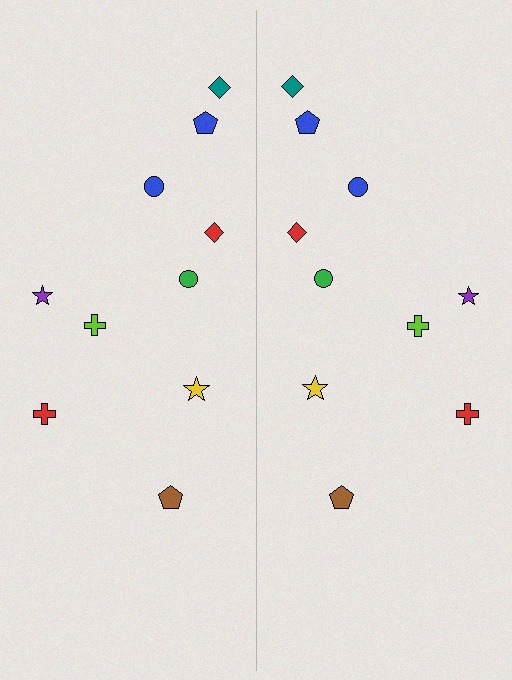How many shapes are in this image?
There are 20 shapes in this image.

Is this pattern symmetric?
Yes, this pattern has bilateral (reflection) symmetry.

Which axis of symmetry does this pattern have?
The pattern has a vertical axis of symmetry running through the center of the image.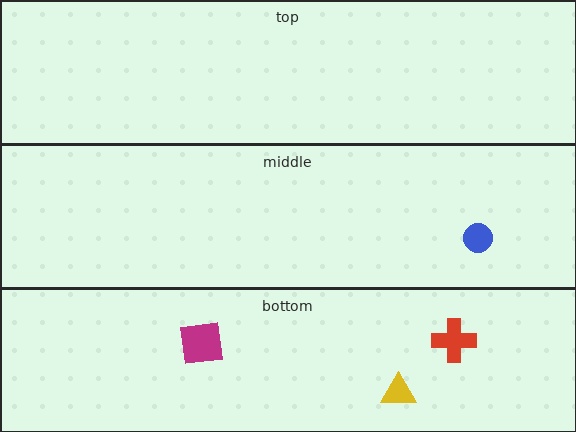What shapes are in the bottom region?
The magenta square, the yellow triangle, the red cross.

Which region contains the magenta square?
The bottom region.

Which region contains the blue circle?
The middle region.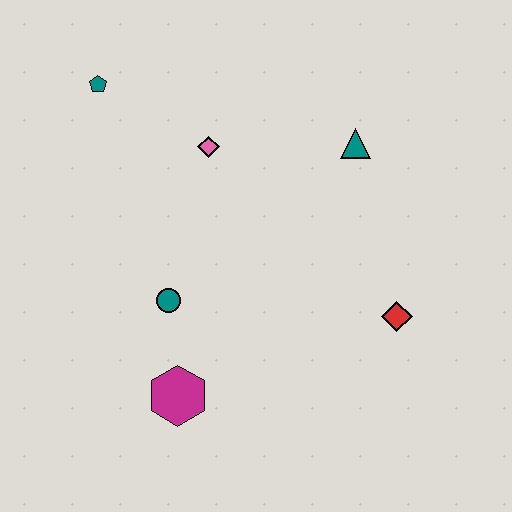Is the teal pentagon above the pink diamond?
Yes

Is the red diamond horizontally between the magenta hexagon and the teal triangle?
No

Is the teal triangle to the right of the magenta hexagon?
Yes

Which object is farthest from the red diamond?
The teal pentagon is farthest from the red diamond.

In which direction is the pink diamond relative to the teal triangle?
The pink diamond is to the left of the teal triangle.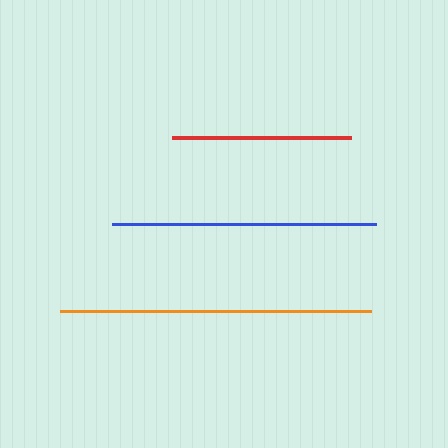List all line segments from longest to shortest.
From longest to shortest: orange, blue, red.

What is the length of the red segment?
The red segment is approximately 179 pixels long.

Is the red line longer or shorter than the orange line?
The orange line is longer than the red line.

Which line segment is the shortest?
The red line is the shortest at approximately 179 pixels.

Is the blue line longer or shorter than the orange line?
The orange line is longer than the blue line.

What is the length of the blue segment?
The blue segment is approximately 264 pixels long.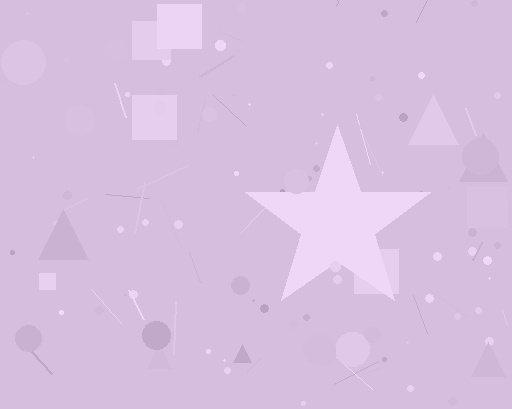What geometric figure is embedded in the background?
A star is embedded in the background.